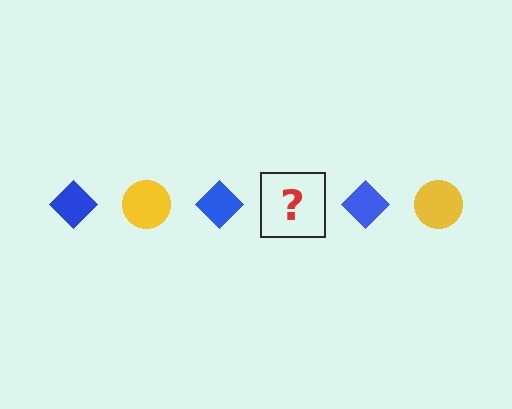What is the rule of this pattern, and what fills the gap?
The rule is that the pattern alternates between blue diamond and yellow circle. The gap should be filled with a yellow circle.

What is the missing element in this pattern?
The missing element is a yellow circle.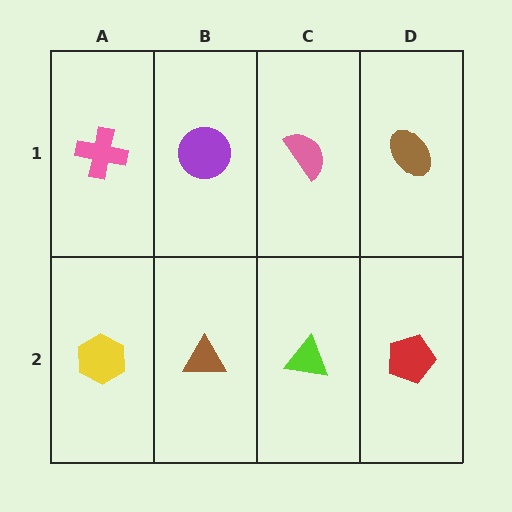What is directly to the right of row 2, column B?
A lime triangle.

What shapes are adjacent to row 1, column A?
A yellow hexagon (row 2, column A), a purple circle (row 1, column B).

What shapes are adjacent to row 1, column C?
A lime triangle (row 2, column C), a purple circle (row 1, column B), a brown ellipse (row 1, column D).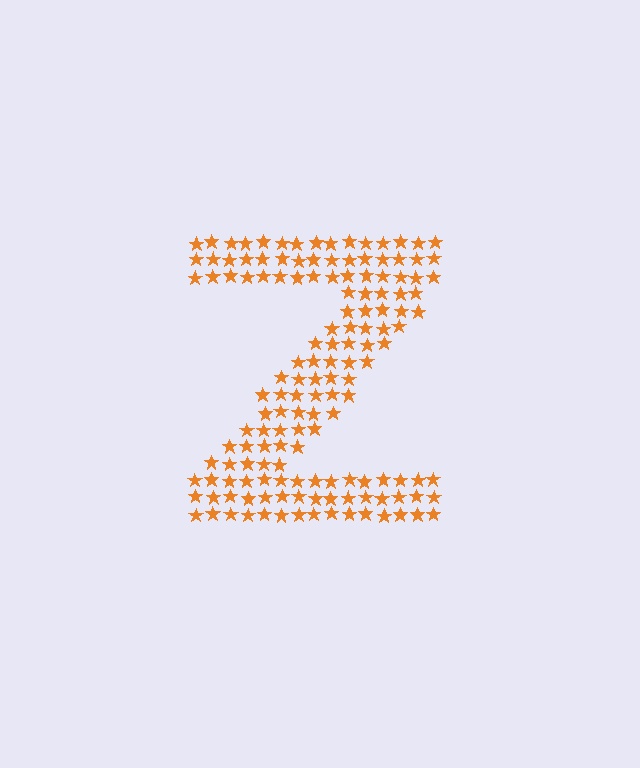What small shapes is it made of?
It is made of small stars.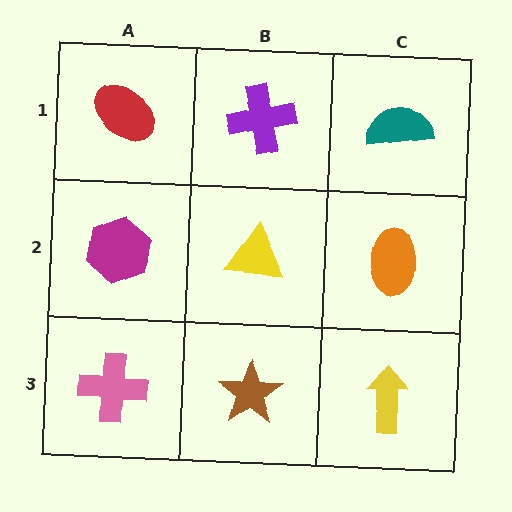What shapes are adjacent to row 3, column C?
An orange ellipse (row 2, column C), a brown star (row 3, column B).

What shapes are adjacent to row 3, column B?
A yellow triangle (row 2, column B), a pink cross (row 3, column A), a yellow arrow (row 3, column C).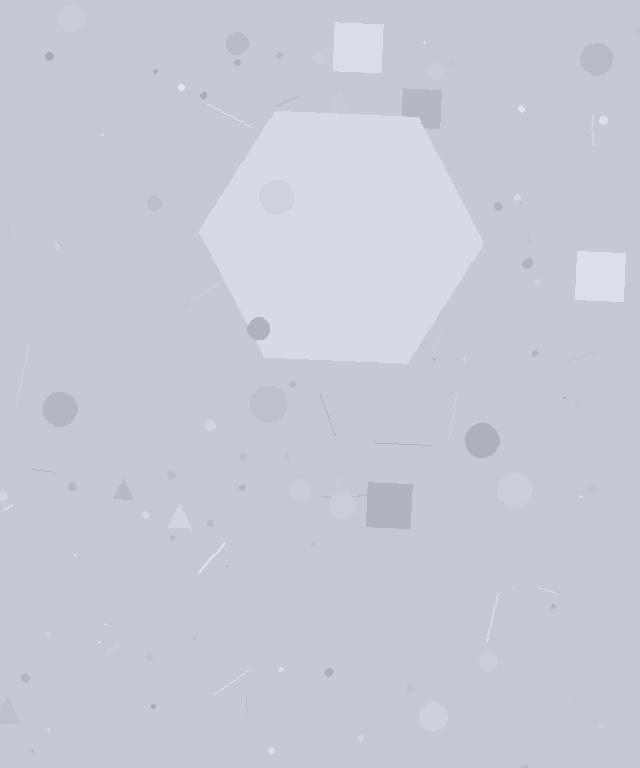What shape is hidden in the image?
A hexagon is hidden in the image.